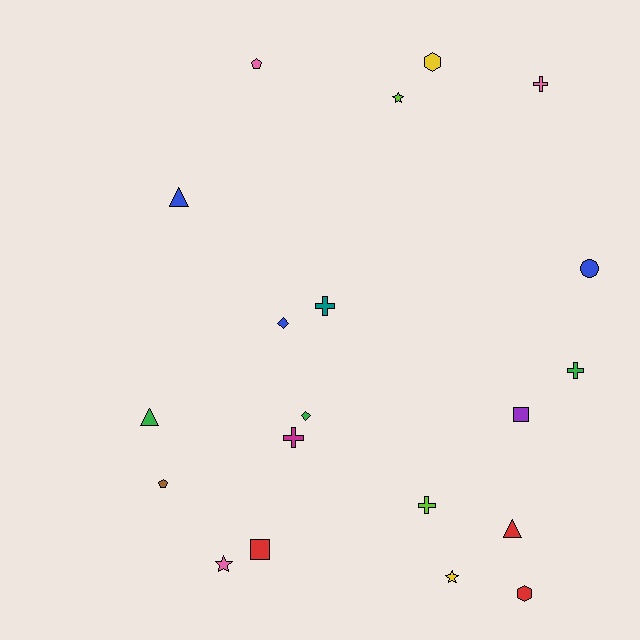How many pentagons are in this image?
There are 2 pentagons.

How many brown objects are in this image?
There is 1 brown object.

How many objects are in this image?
There are 20 objects.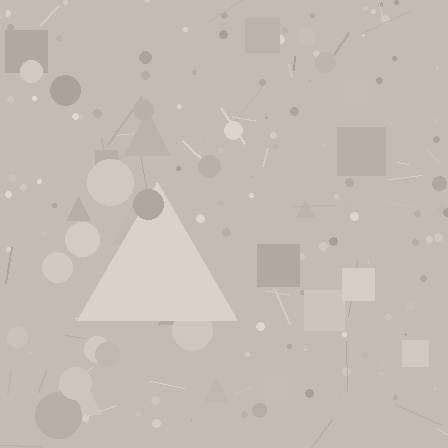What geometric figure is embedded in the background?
A triangle is embedded in the background.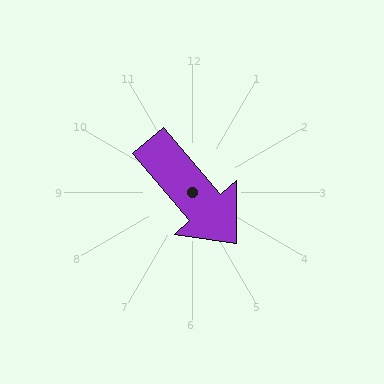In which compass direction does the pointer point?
Southeast.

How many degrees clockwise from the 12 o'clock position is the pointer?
Approximately 139 degrees.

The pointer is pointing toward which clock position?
Roughly 5 o'clock.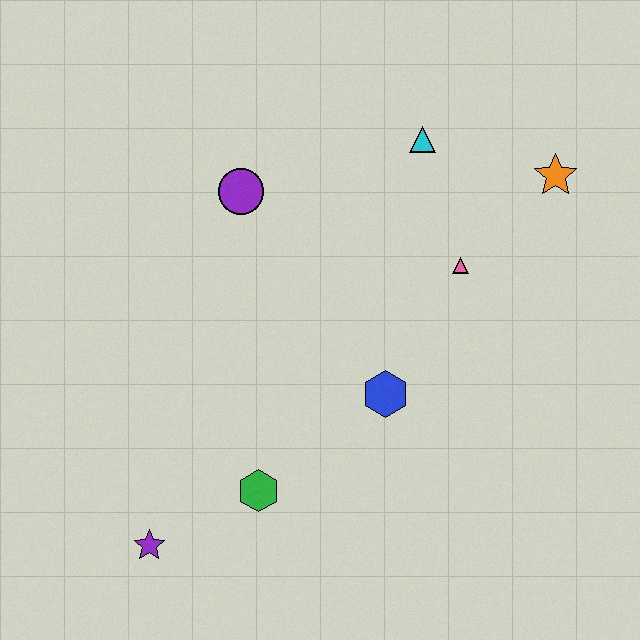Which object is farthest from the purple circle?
The purple star is farthest from the purple circle.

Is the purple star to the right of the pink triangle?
No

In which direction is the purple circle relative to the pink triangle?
The purple circle is to the left of the pink triangle.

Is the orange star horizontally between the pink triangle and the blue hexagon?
No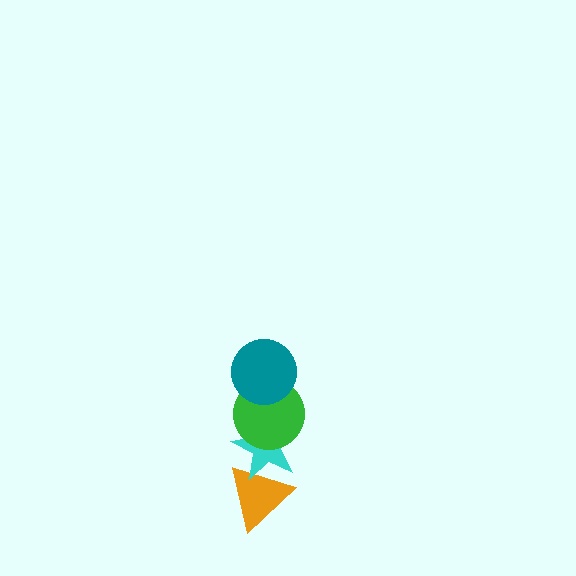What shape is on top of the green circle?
The teal circle is on top of the green circle.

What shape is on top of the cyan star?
The green circle is on top of the cyan star.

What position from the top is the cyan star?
The cyan star is 3rd from the top.